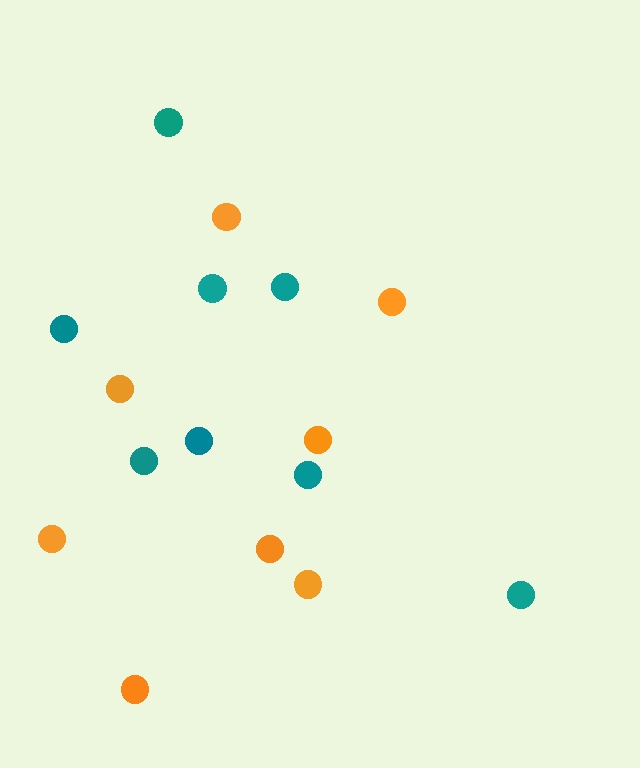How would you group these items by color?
There are 2 groups: one group of orange circles (8) and one group of teal circles (8).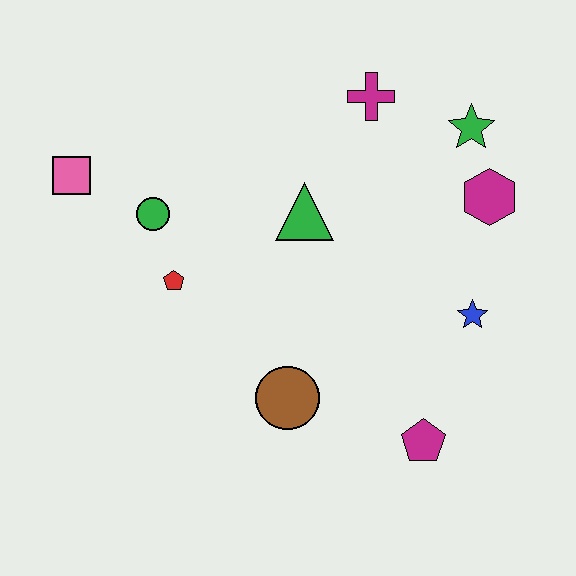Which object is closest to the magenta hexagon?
The green star is closest to the magenta hexagon.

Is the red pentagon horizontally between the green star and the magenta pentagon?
No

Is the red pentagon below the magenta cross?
Yes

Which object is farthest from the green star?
The pink square is farthest from the green star.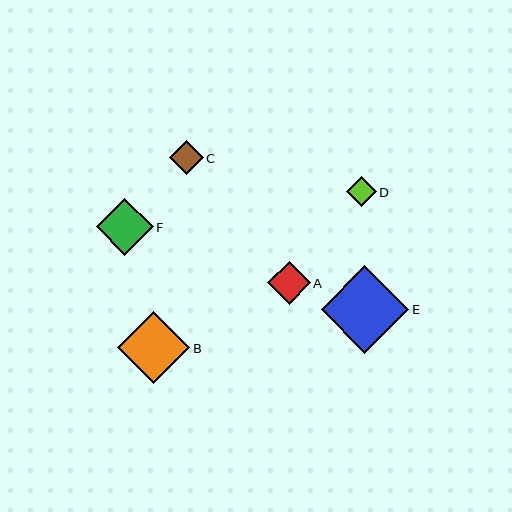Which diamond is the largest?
Diamond E is the largest with a size of approximately 88 pixels.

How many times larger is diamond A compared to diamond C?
Diamond A is approximately 1.3 times the size of diamond C.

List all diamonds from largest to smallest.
From largest to smallest: E, B, F, A, C, D.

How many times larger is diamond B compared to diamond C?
Diamond B is approximately 2.2 times the size of diamond C.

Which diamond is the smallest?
Diamond D is the smallest with a size of approximately 30 pixels.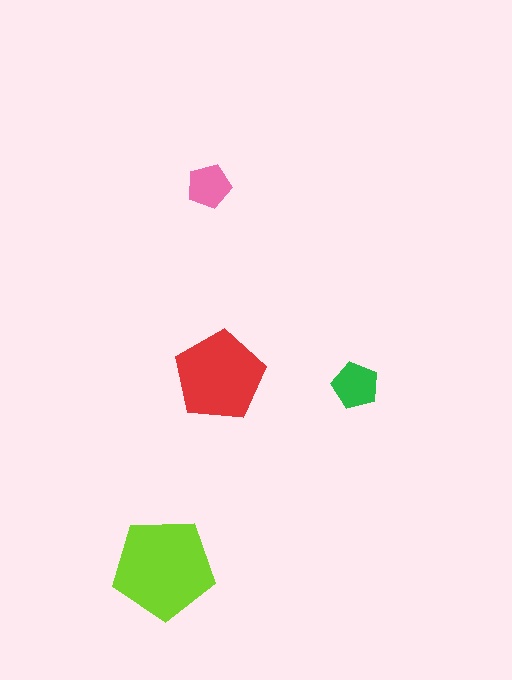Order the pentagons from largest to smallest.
the lime one, the red one, the green one, the pink one.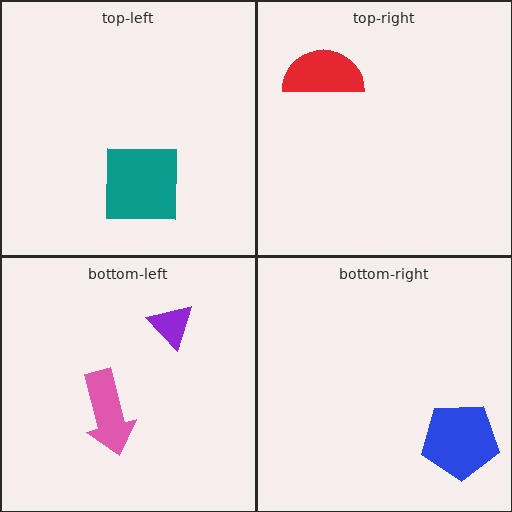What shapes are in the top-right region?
The red semicircle.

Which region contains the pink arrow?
The bottom-left region.